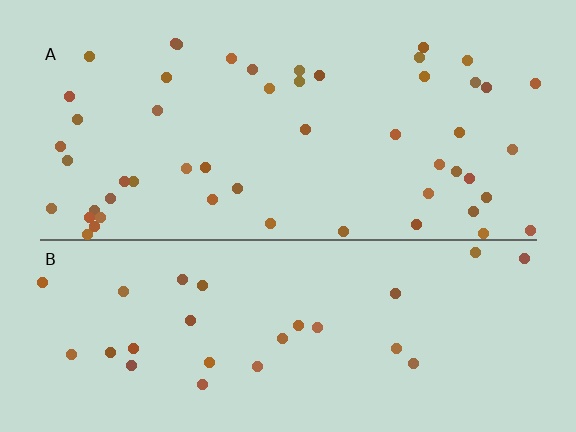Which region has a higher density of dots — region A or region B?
A (the top).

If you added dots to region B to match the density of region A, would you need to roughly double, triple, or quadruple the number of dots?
Approximately double.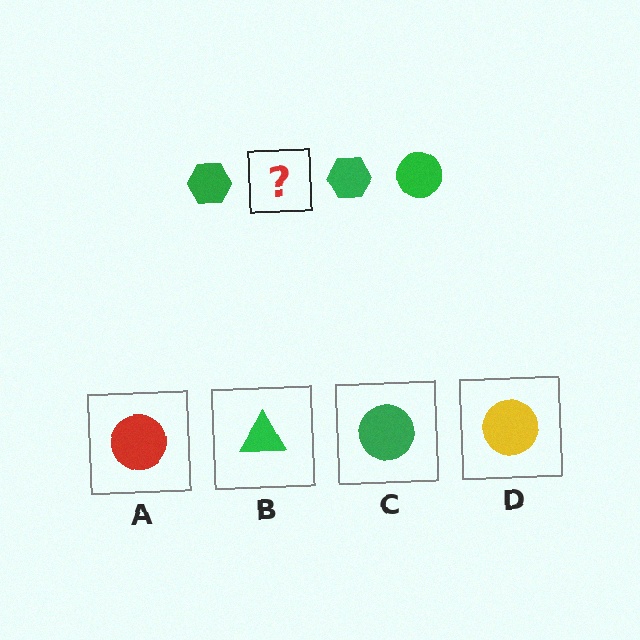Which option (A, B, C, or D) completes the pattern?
C.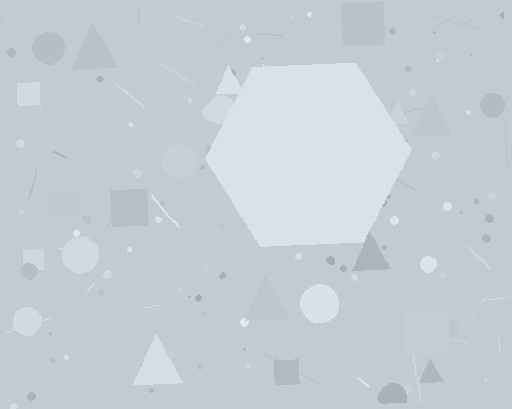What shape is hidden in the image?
A hexagon is hidden in the image.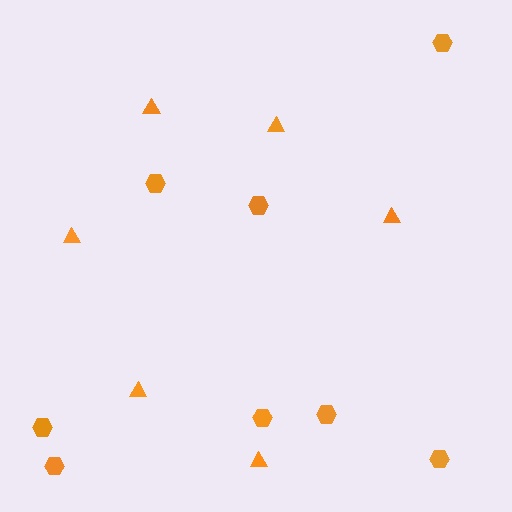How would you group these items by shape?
There are 2 groups: one group of triangles (6) and one group of hexagons (8).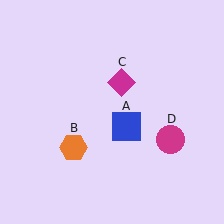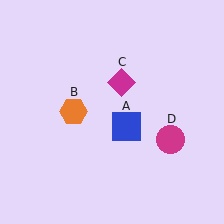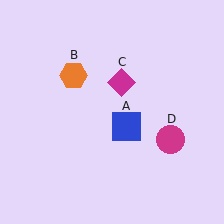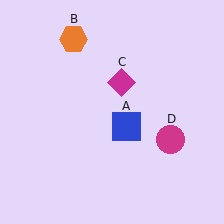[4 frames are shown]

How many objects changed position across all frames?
1 object changed position: orange hexagon (object B).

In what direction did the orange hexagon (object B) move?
The orange hexagon (object B) moved up.